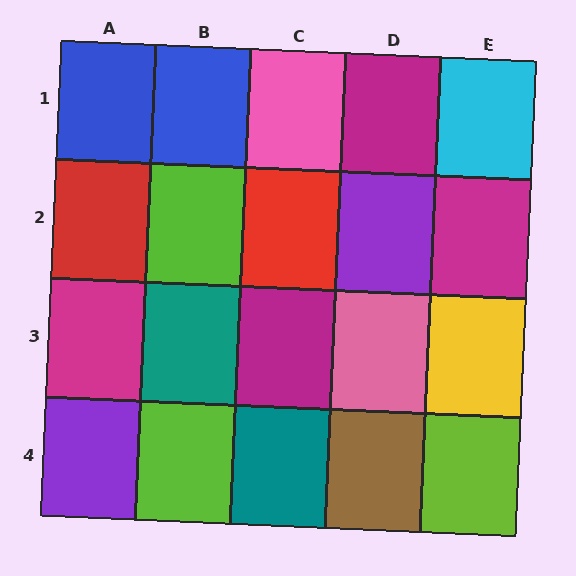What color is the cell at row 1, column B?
Blue.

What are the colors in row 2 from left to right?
Red, lime, red, purple, magenta.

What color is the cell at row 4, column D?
Brown.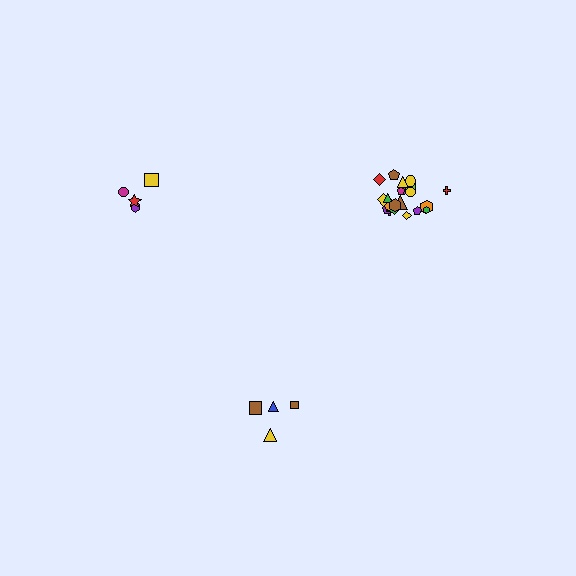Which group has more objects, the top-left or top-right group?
The top-right group.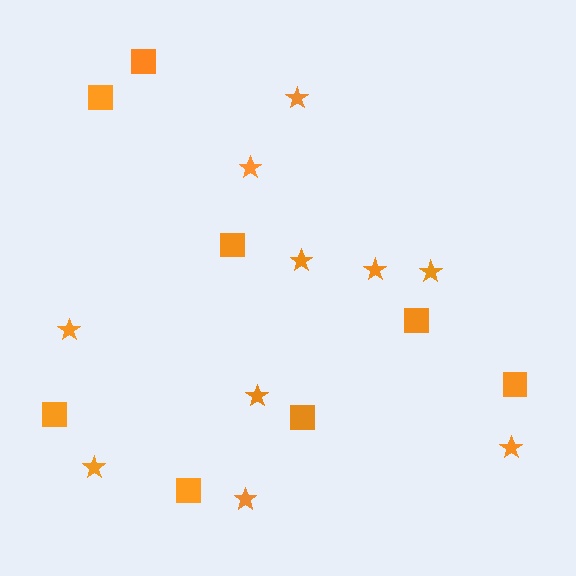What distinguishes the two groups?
There are 2 groups: one group of stars (10) and one group of squares (8).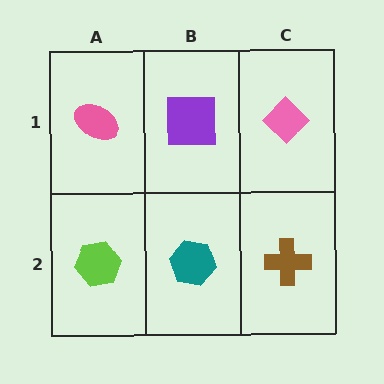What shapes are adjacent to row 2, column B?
A purple square (row 1, column B), a lime hexagon (row 2, column A), a brown cross (row 2, column C).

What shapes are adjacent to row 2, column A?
A pink ellipse (row 1, column A), a teal hexagon (row 2, column B).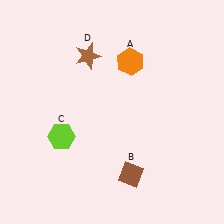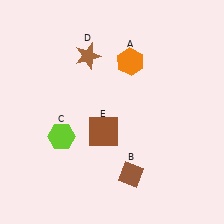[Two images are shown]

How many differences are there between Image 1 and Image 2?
There is 1 difference between the two images.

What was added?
A brown square (E) was added in Image 2.